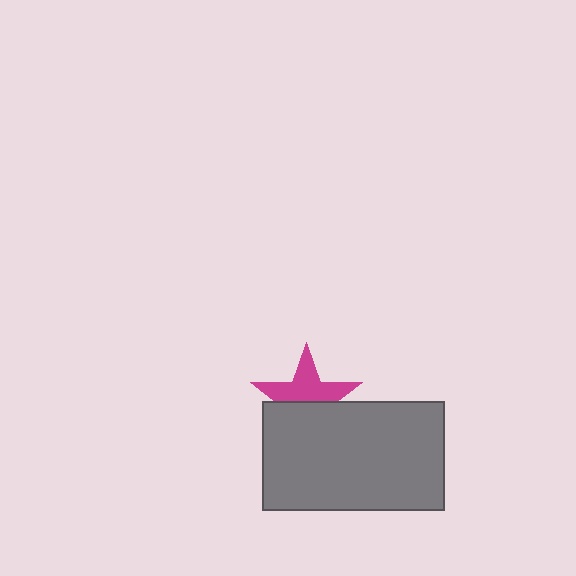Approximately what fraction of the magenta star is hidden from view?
Roughly 45% of the magenta star is hidden behind the gray rectangle.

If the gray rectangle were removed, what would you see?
You would see the complete magenta star.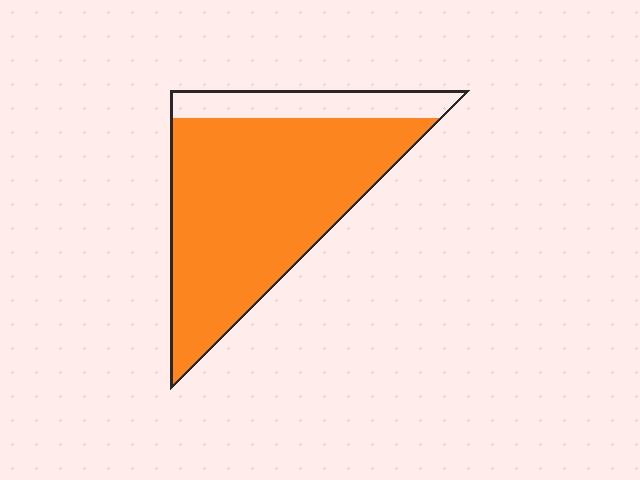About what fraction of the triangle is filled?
About five sixths (5/6).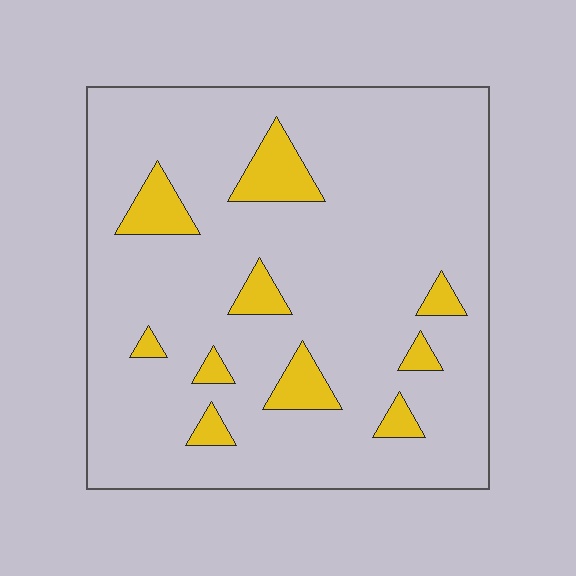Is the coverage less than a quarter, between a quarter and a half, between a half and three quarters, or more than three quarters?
Less than a quarter.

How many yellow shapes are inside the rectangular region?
10.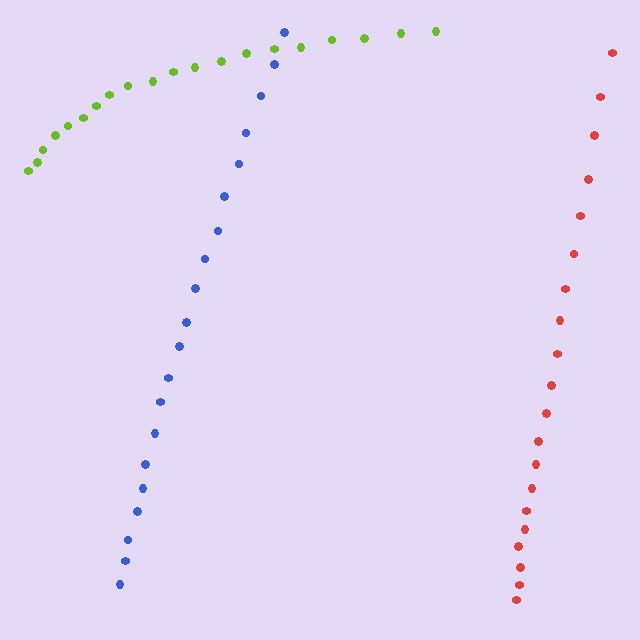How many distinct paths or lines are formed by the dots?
There are 3 distinct paths.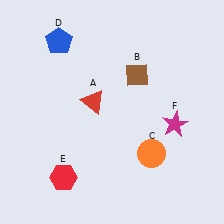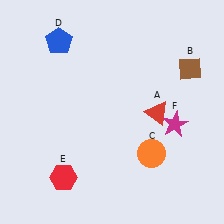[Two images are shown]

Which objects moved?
The objects that moved are: the red triangle (A), the brown diamond (B).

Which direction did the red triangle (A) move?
The red triangle (A) moved right.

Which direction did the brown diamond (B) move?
The brown diamond (B) moved right.